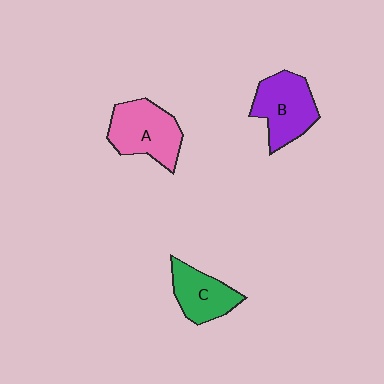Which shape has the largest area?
Shape A (pink).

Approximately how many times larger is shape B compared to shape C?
Approximately 1.3 times.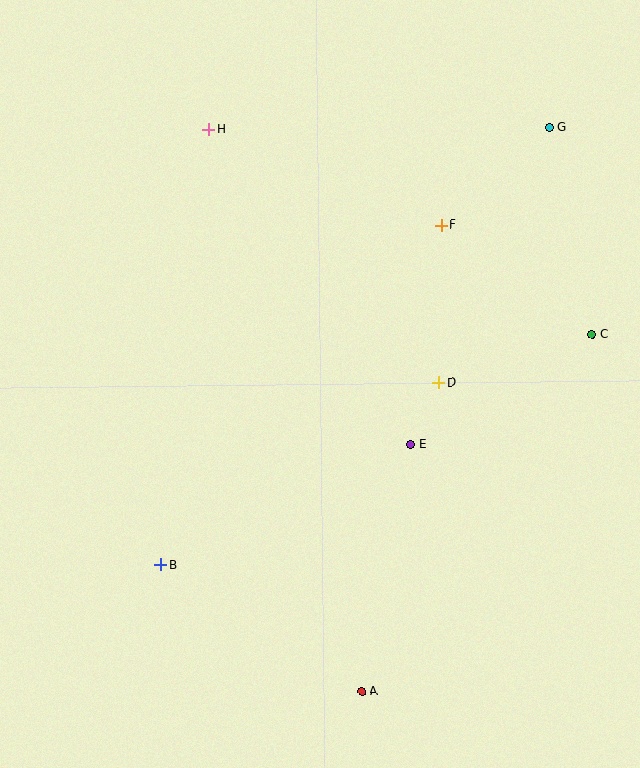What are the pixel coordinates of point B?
Point B is at (161, 564).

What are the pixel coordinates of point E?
Point E is at (410, 444).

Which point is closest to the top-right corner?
Point G is closest to the top-right corner.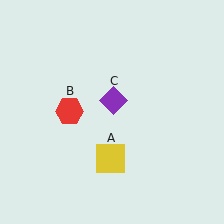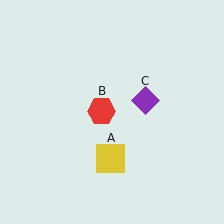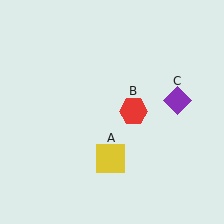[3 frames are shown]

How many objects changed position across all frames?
2 objects changed position: red hexagon (object B), purple diamond (object C).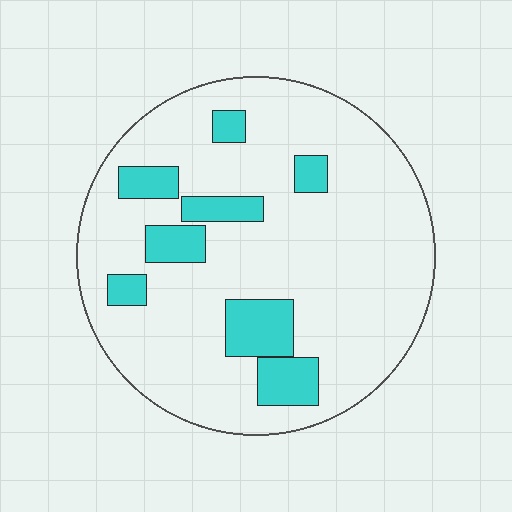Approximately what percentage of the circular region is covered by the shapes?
Approximately 15%.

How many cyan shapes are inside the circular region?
8.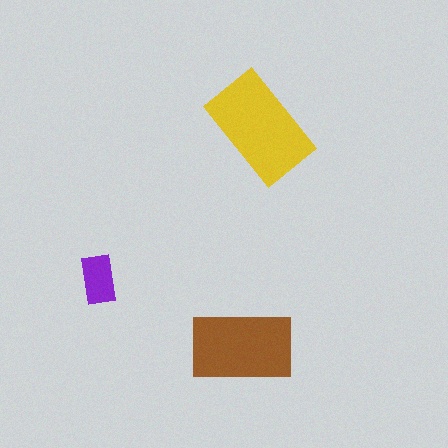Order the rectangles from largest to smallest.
the yellow one, the brown one, the purple one.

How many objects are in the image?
There are 3 objects in the image.